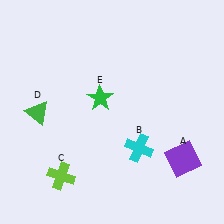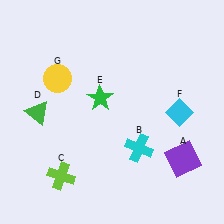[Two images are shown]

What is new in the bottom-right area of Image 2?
A cyan diamond (F) was added in the bottom-right area of Image 2.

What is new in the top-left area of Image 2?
A yellow circle (G) was added in the top-left area of Image 2.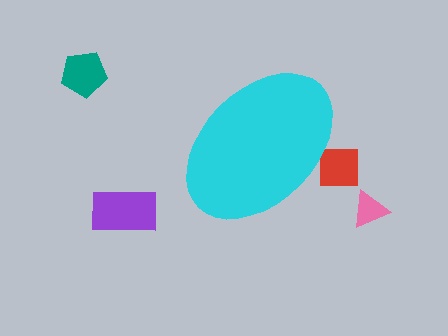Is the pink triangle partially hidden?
No, the pink triangle is fully visible.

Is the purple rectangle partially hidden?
No, the purple rectangle is fully visible.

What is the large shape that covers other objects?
A cyan ellipse.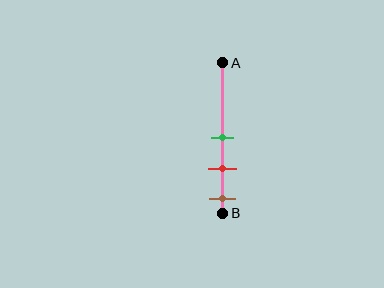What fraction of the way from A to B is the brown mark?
The brown mark is approximately 90% (0.9) of the way from A to B.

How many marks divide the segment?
There are 3 marks dividing the segment.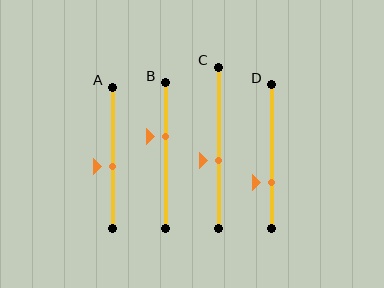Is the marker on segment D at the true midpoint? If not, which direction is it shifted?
No, the marker on segment D is shifted downward by about 18% of the segment length.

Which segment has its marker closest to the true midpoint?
Segment A has its marker closest to the true midpoint.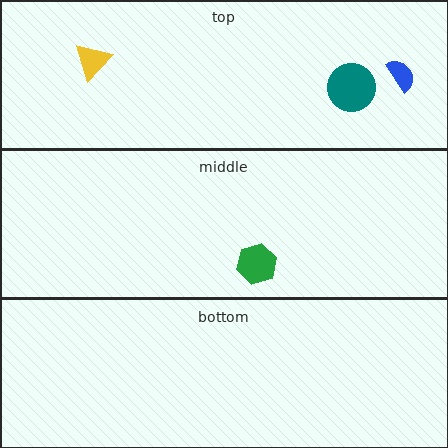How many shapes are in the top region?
3.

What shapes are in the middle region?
The green hexagon.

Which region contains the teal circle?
The top region.